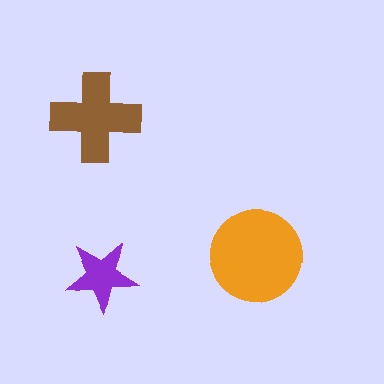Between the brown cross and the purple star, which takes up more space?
The brown cross.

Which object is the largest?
The orange circle.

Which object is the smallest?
The purple star.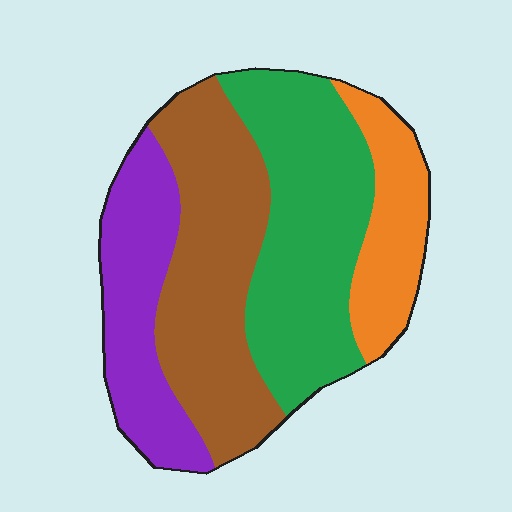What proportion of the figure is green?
Green covers about 35% of the figure.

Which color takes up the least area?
Orange, at roughly 15%.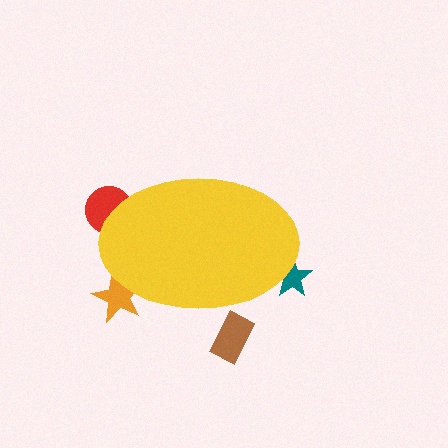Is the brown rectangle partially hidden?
Yes, the brown rectangle is partially hidden behind the yellow ellipse.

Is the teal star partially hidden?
Yes, the teal star is partially hidden behind the yellow ellipse.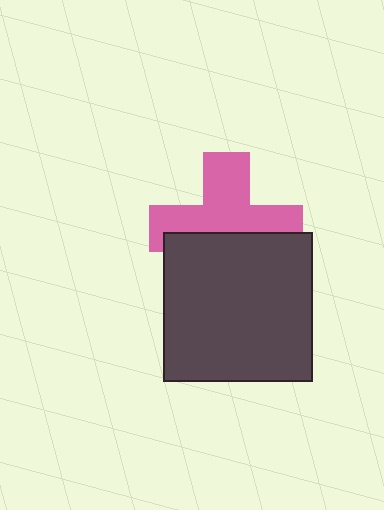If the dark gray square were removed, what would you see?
You would see the complete pink cross.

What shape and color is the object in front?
The object in front is a dark gray square.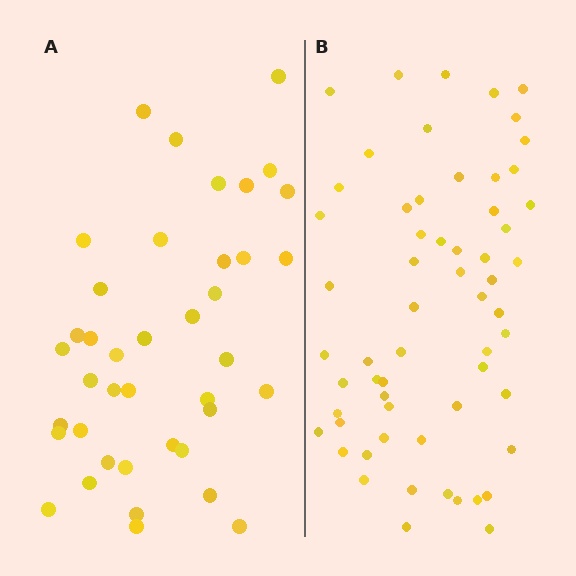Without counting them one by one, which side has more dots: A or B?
Region B (the right region) has more dots.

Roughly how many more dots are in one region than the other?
Region B has approximately 20 more dots than region A.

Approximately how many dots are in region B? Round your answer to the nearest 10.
About 60 dots.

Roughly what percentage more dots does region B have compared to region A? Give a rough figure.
About 50% more.